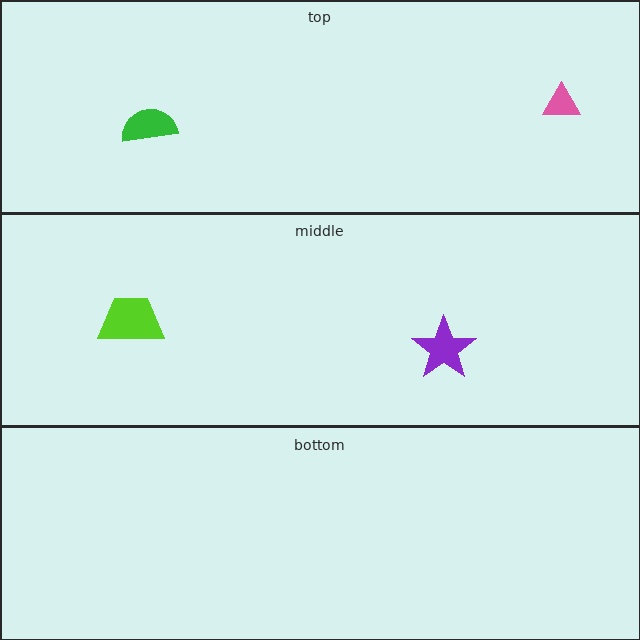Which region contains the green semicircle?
The top region.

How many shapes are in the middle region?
2.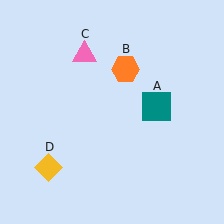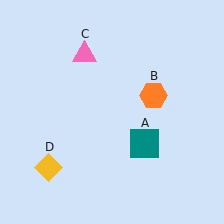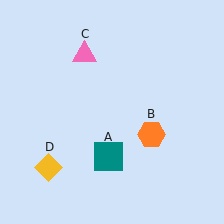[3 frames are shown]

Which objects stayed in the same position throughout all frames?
Pink triangle (object C) and yellow diamond (object D) remained stationary.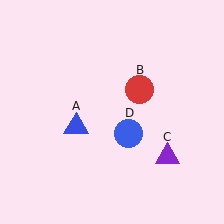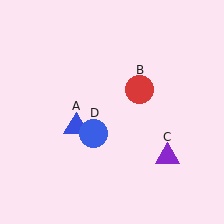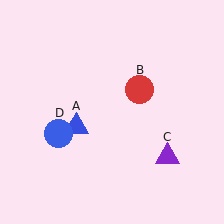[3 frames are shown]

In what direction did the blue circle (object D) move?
The blue circle (object D) moved left.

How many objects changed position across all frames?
1 object changed position: blue circle (object D).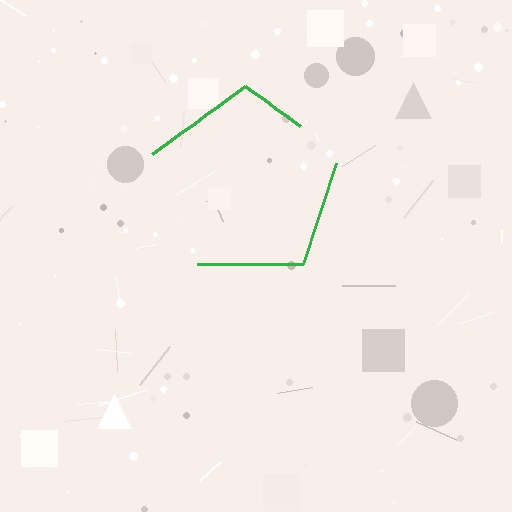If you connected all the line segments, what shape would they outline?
They would outline a pentagon.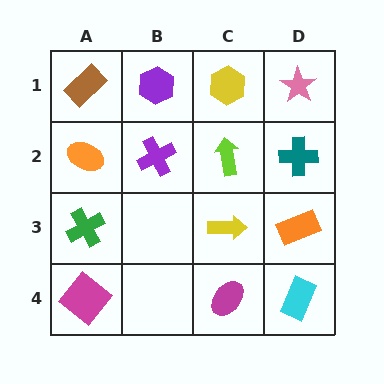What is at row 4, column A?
A magenta diamond.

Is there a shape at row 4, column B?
No, that cell is empty.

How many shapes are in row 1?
4 shapes.